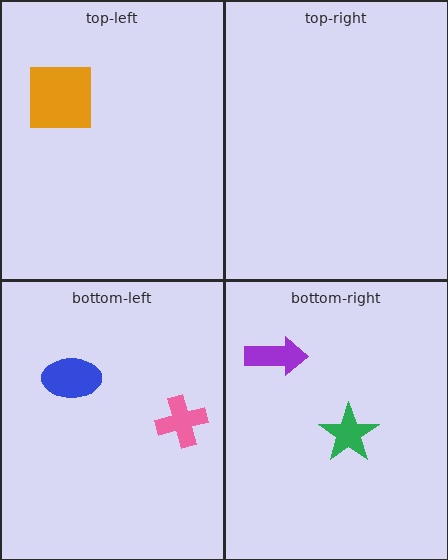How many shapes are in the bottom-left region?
2.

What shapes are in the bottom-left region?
The pink cross, the blue ellipse.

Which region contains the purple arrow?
The bottom-right region.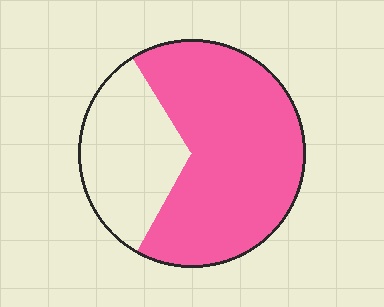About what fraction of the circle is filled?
About two thirds (2/3).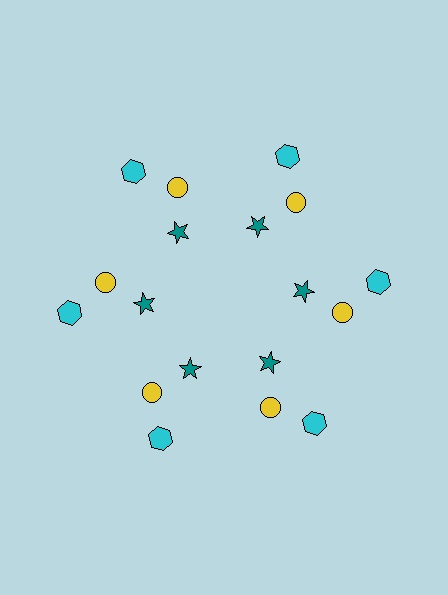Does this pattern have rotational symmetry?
Yes, this pattern has 6-fold rotational symmetry. It looks the same after rotating 60 degrees around the center.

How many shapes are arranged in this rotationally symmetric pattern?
There are 18 shapes, arranged in 6 groups of 3.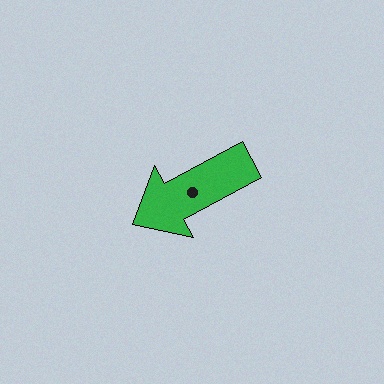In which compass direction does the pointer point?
Southwest.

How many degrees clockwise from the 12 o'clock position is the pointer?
Approximately 242 degrees.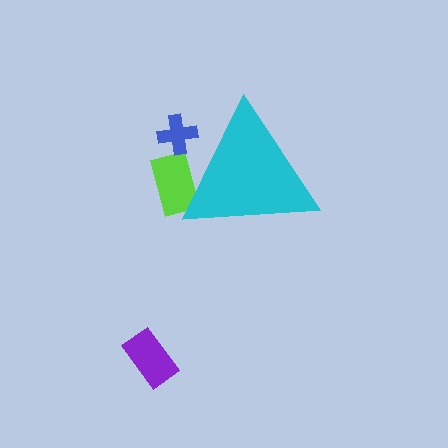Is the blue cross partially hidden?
Yes, the blue cross is partially hidden behind the cyan triangle.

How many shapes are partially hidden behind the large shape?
2 shapes are partially hidden.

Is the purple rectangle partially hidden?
No, the purple rectangle is fully visible.